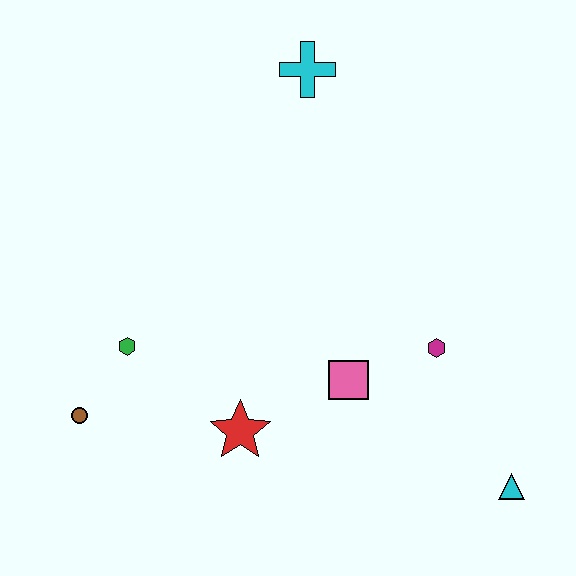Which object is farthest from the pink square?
The cyan cross is farthest from the pink square.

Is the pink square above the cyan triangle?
Yes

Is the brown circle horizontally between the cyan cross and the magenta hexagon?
No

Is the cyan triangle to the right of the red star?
Yes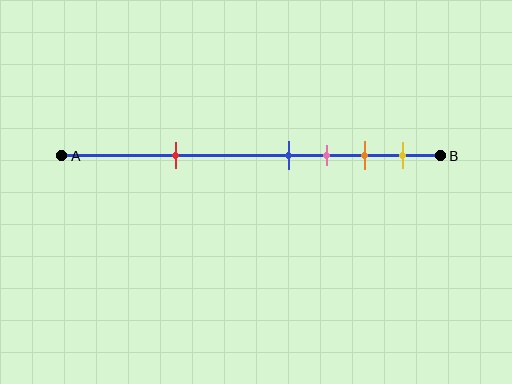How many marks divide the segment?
There are 5 marks dividing the segment.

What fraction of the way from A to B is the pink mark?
The pink mark is approximately 70% (0.7) of the way from A to B.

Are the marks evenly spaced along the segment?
No, the marks are not evenly spaced.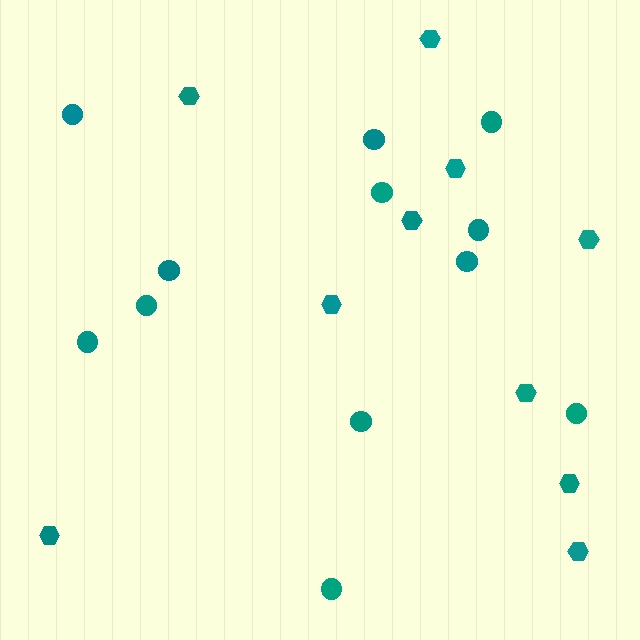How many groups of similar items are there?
There are 2 groups: one group of circles (12) and one group of hexagons (10).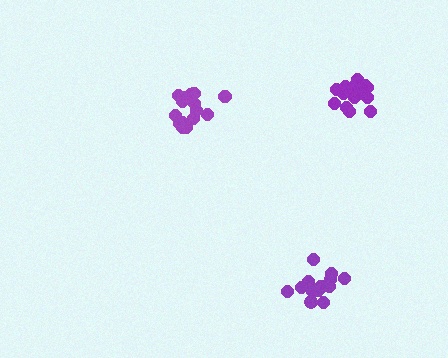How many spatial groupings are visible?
There are 3 spatial groupings.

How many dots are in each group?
Group 1: 16 dots, Group 2: 17 dots, Group 3: 14 dots (47 total).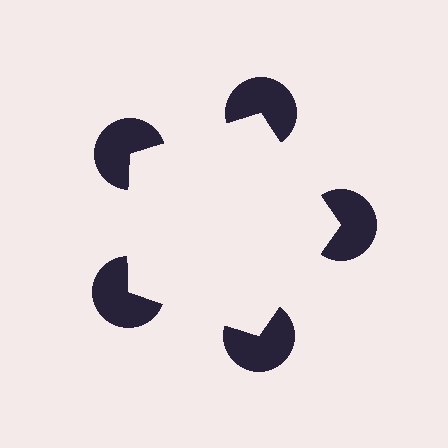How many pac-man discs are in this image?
There are 5 — one at each vertex of the illusory pentagon.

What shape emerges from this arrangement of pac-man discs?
An illusory pentagon — its edges are inferred from the aligned wedge cuts in the pac-man discs, not physically drawn.